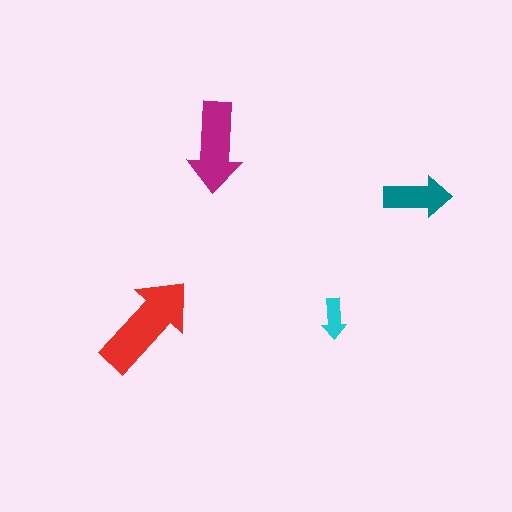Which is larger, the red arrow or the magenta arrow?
The red one.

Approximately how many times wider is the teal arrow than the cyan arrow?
About 1.5 times wider.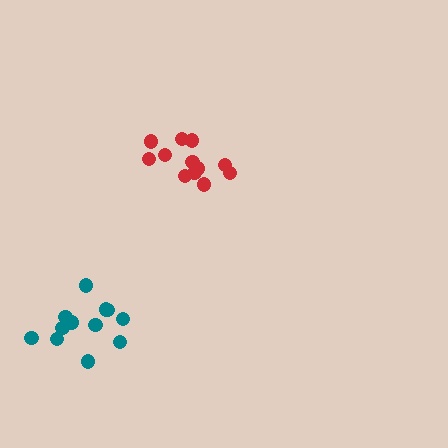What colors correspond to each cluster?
The clusters are colored: red, teal.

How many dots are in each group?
Group 1: 12 dots, Group 2: 12 dots (24 total).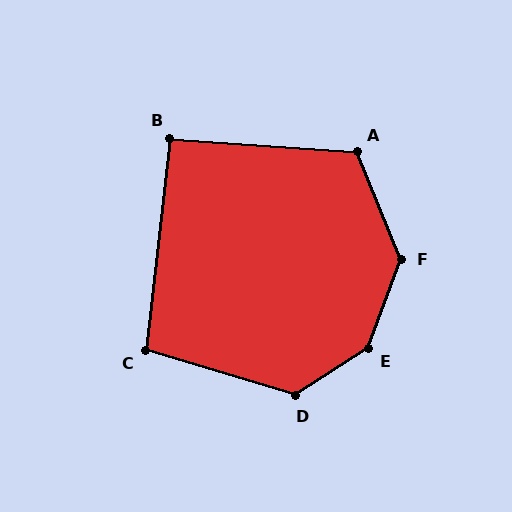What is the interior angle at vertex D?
Approximately 130 degrees (obtuse).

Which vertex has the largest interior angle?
E, at approximately 144 degrees.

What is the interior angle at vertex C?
Approximately 100 degrees (obtuse).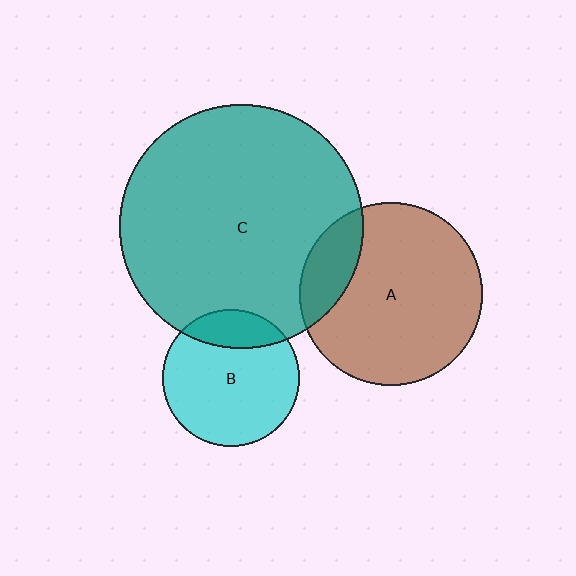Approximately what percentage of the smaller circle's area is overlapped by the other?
Approximately 15%.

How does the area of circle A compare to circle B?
Approximately 1.8 times.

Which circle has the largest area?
Circle C (teal).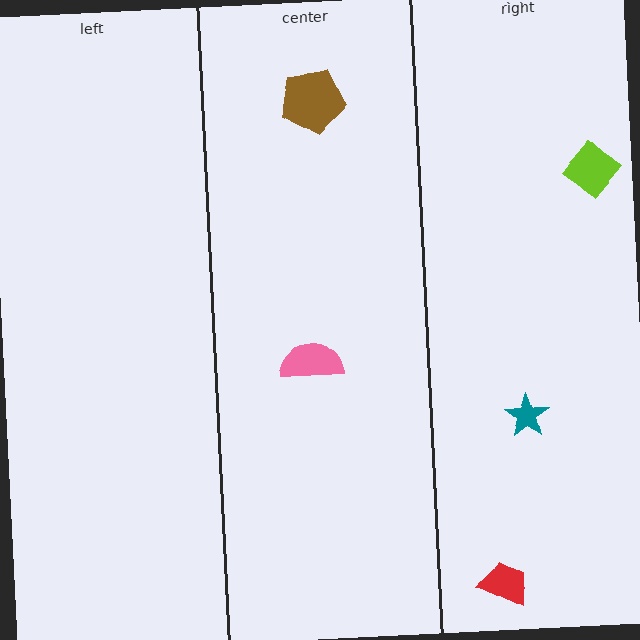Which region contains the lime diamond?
The right region.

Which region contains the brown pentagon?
The center region.